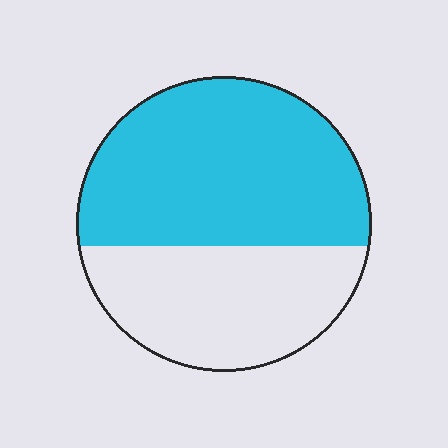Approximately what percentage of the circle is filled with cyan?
Approximately 60%.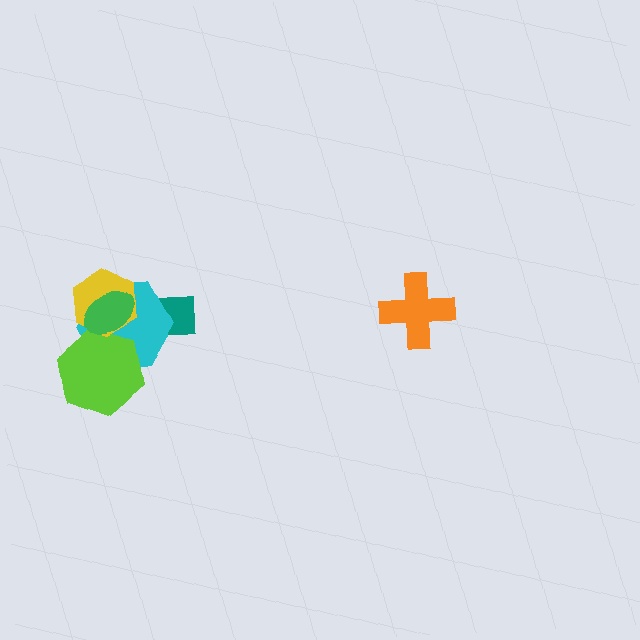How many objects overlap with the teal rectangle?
1 object overlaps with the teal rectangle.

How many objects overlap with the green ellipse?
3 objects overlap with the green ellipse.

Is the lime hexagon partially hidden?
Yes, it is partially covered by another shape.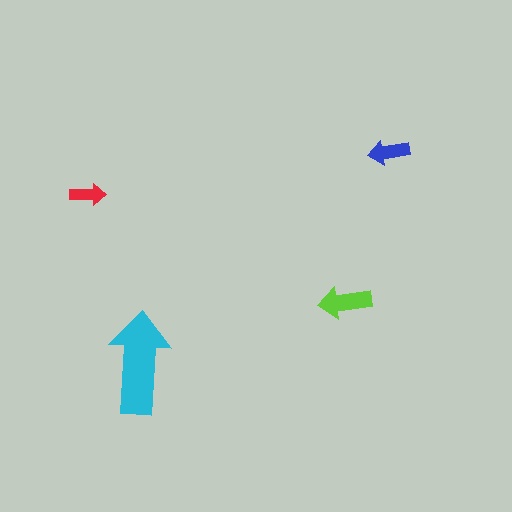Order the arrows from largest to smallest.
the cyan one, the lime one, the blue one, the red one.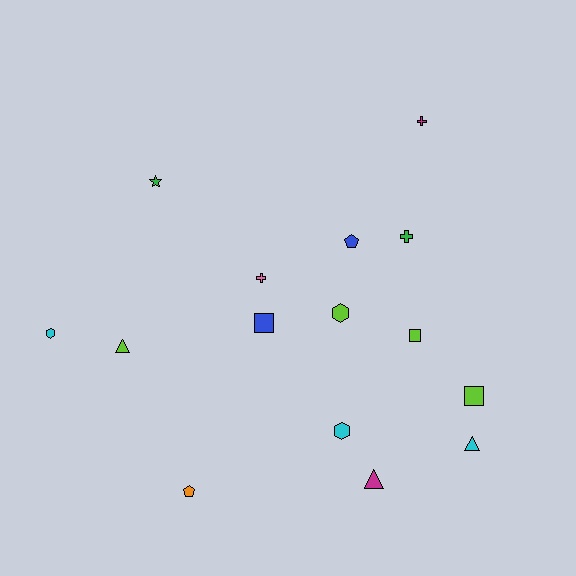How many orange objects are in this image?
There is 1 orange object.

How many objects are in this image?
There are 15 objects.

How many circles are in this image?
There are no circles.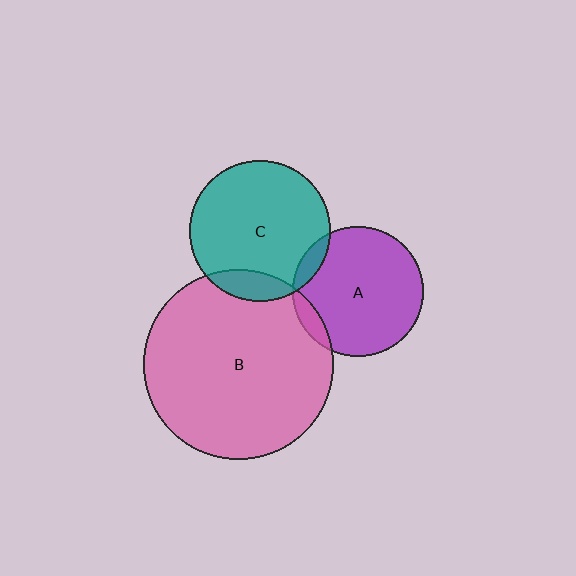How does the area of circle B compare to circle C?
Approximately 1.8 times.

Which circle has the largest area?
Circle B (pink).